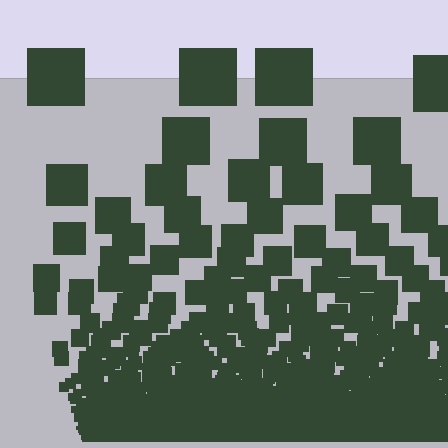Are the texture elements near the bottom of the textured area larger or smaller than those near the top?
Smaller. The gradient is inverted — elements near the bottom are smaller and denser.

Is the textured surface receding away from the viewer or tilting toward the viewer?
The surface appears to tilt toward the viewer. Texture elements get larger and sparser toward the top.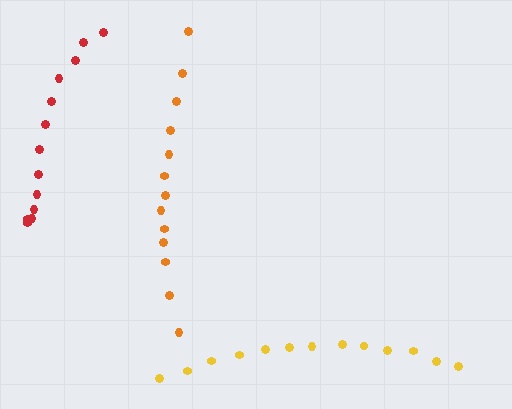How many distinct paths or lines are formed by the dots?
There are 3 distinct paths.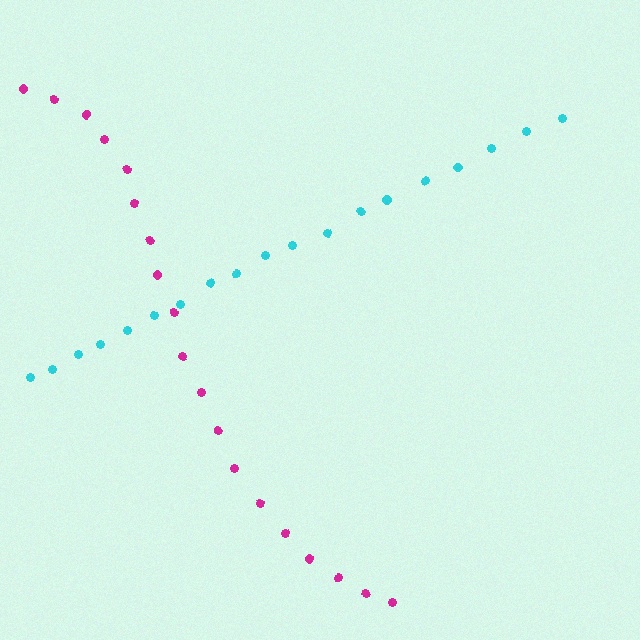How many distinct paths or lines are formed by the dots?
There are 2 distinct paths.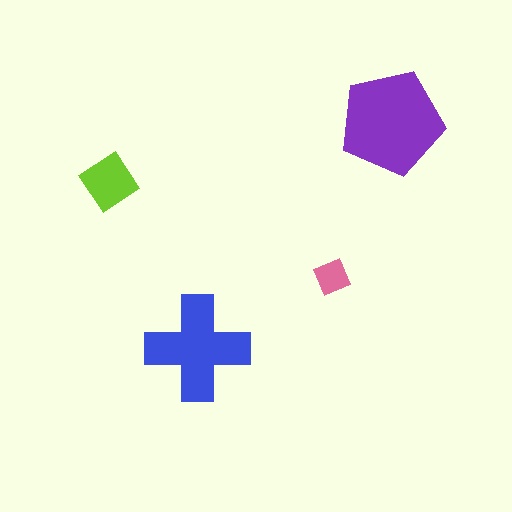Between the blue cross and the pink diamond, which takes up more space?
The blue cross.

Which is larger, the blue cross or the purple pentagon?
The purple pentagon.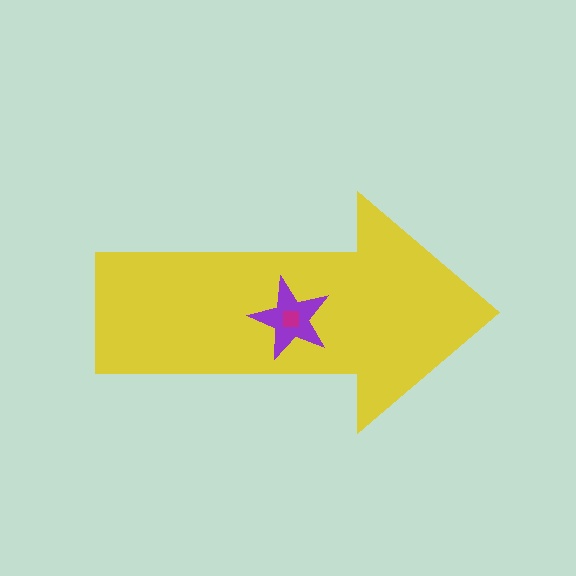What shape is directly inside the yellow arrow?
The purple star.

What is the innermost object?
The magenta square.